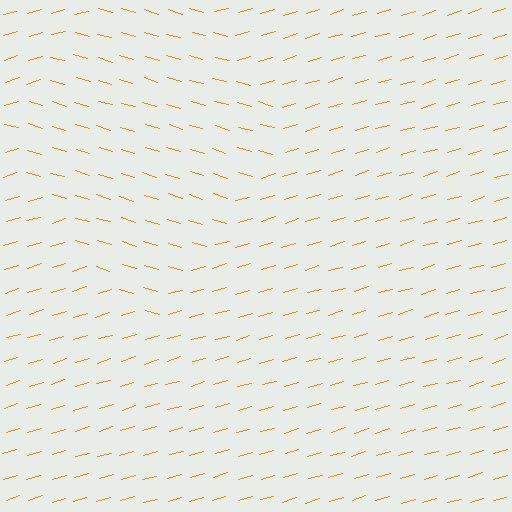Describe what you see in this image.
The image is filled with small orange line segments. A diamond region in the image has lines oriented differently from the surrounding lines, creating a visible texture boundary.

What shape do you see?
I see a diamond.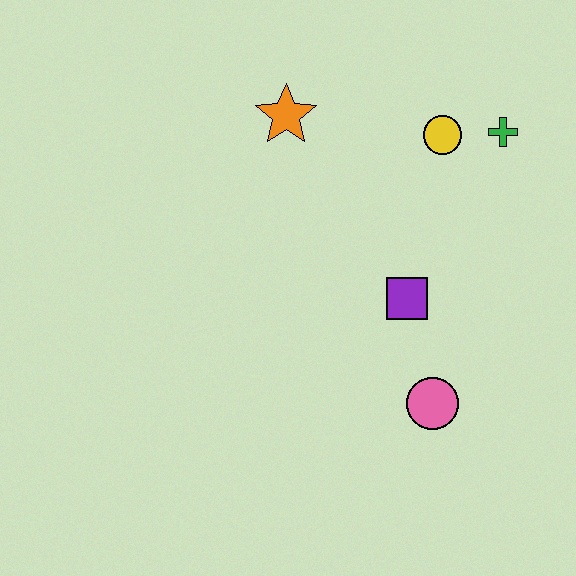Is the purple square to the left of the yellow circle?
Yes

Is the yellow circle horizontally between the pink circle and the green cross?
Yes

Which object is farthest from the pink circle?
The orange star is farthest from the pink circle.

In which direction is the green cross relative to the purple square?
The green cross is above the purple square.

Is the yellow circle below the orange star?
Yes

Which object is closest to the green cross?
The yellow circle is closest to the green cross.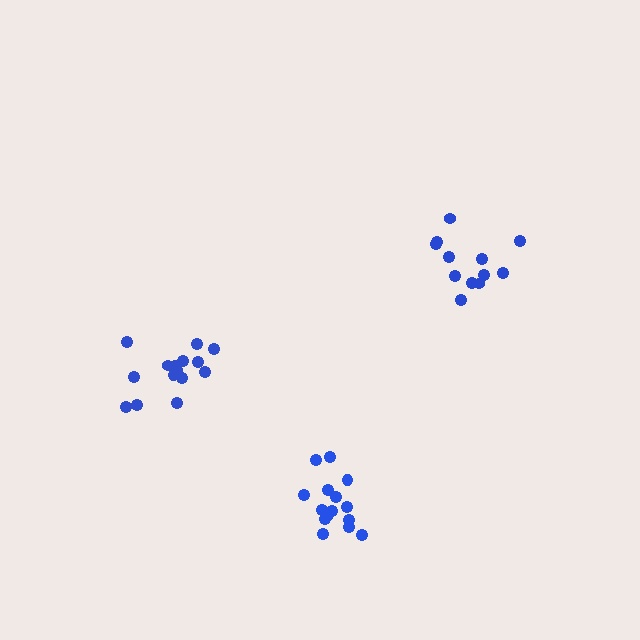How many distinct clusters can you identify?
There are 3 distinct clusters.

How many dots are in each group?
Group 1: 15 dots, Group 2: 12 dots, Group 3: 15 dots (42 total).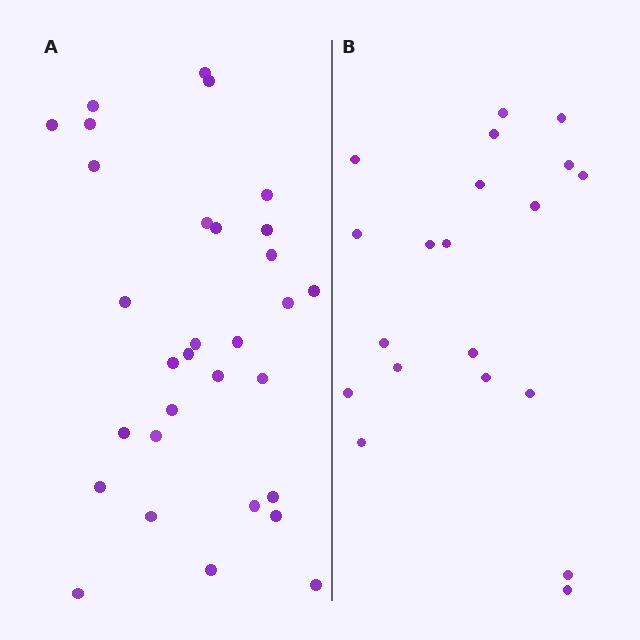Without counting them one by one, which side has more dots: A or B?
Region A (the left region) has more dots.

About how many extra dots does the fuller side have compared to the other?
Region A has roughly 12 or so more dots than region B.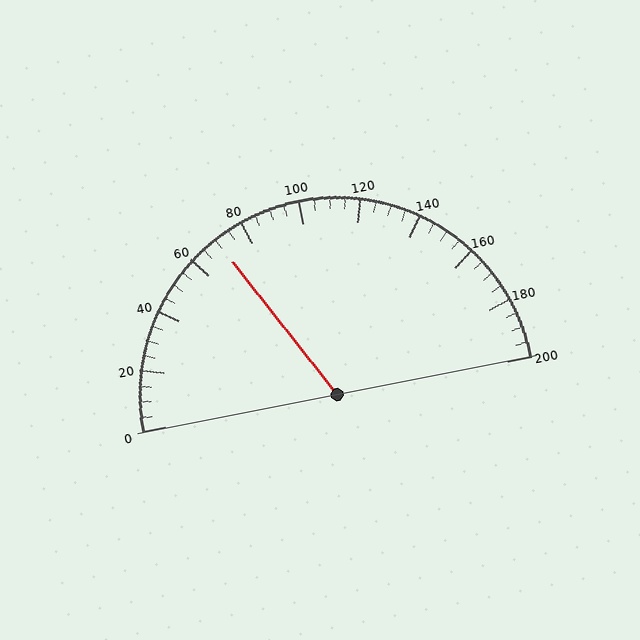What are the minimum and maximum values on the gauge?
The gauge ranges from 0 to 200.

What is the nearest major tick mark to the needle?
The nearest major tick mark is 80.